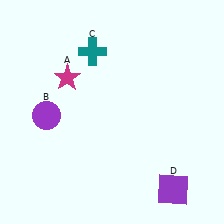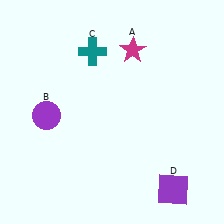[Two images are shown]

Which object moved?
The magenta star (A) moved right.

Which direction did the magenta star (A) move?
The magenta star (A) moved right.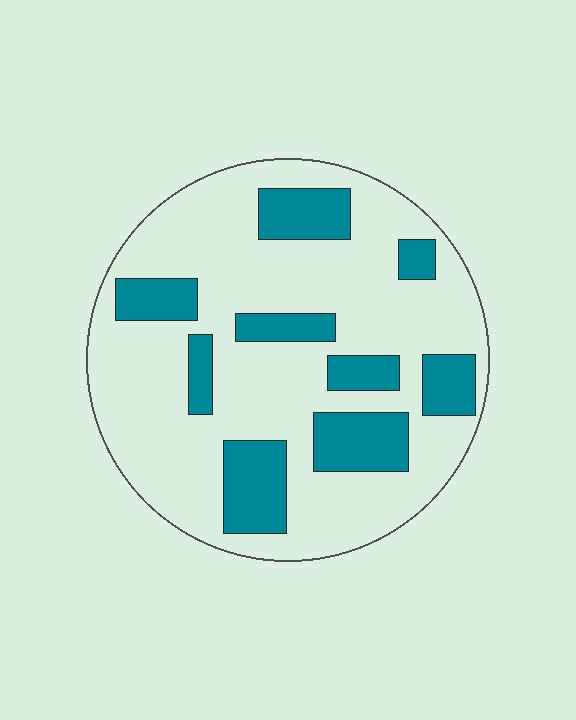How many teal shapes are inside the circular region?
9.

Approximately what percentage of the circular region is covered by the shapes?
Approximately 25%.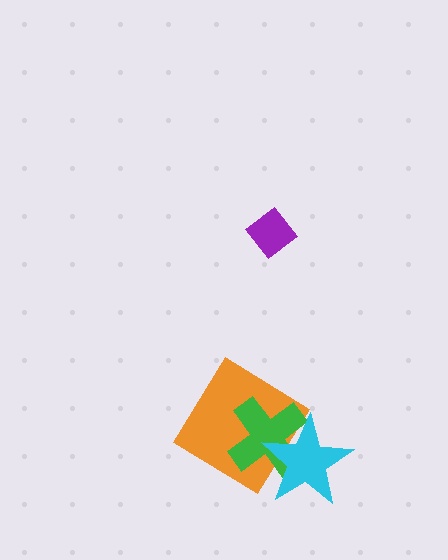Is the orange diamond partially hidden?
Yes, it is partially covered by another shape.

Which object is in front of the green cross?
The cyan star is in front of the green cross.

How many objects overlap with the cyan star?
2 objects overlap with the cyan star.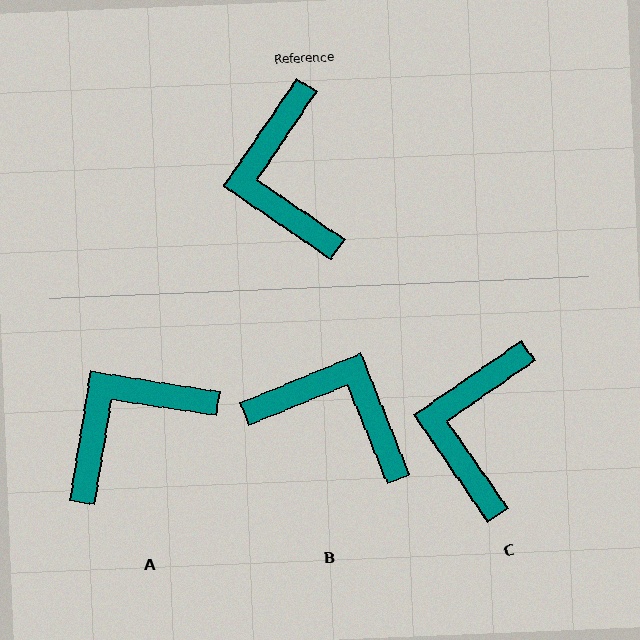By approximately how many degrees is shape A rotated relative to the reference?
Approximately 65 degrees clockwise.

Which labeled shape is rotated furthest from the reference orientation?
B, about 124 degrees away.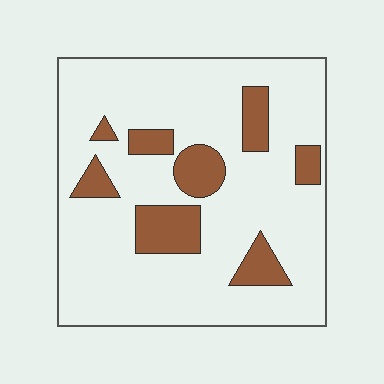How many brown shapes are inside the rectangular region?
8.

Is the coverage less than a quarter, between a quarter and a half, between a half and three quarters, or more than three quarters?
Less than a quarter.